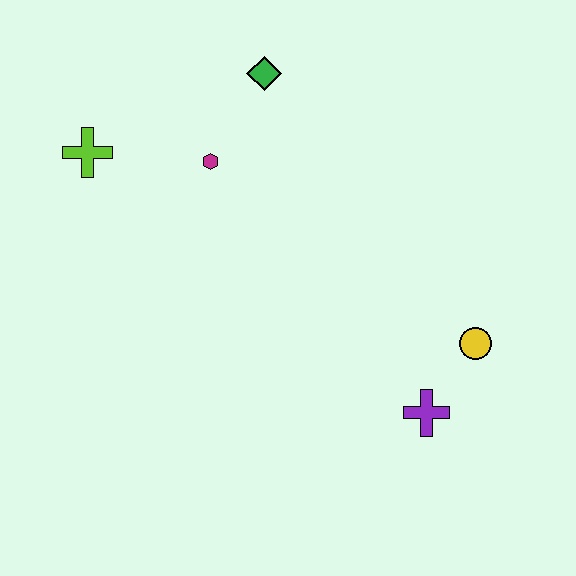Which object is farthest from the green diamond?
The purple cross is farthest from the green diamond.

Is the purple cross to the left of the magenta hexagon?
No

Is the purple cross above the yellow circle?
No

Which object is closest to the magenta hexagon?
The green diamond is closest to the magenta hexagon.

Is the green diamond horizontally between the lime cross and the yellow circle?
Yes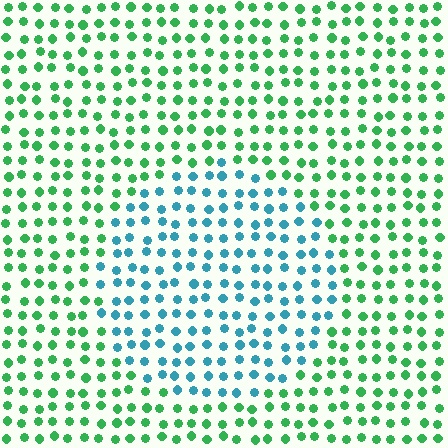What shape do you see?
I see a circle.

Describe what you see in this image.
The image is filled with small green elements in a uniform arrangement. A circle-shaped region is visible where the elements are tinted to a slightly different hue, forming a subtle color boundary.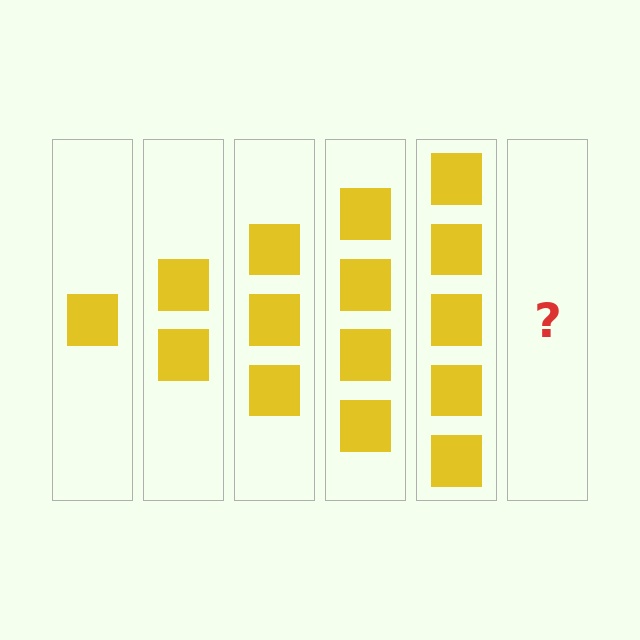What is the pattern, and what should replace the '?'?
The pattern is that each step adds one more square. The '?' should be 6 squares.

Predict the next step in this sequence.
The next step is 6 squares.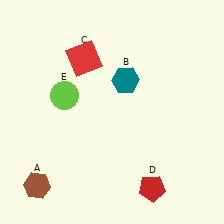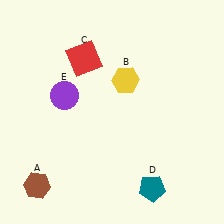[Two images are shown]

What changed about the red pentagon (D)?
In Image 1, D is red. In Image 2, it changed to teal.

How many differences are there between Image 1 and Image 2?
There are 3 differences between the two images.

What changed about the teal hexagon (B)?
In Image 1, B is teal. In Image 2, it changed to yellow.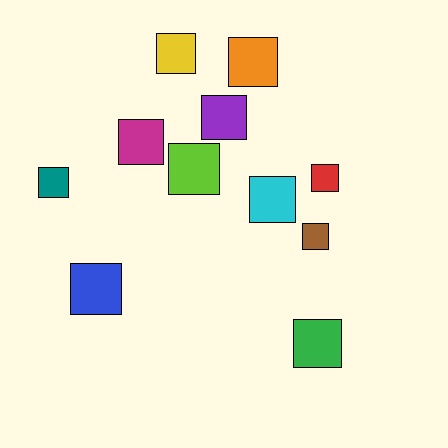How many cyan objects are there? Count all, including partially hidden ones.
There is 1 cyan object.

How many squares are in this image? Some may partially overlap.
There are 11 squares.